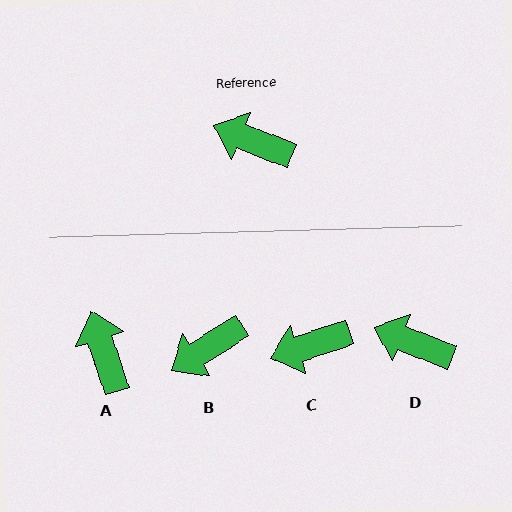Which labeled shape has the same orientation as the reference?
D.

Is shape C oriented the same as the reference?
No, it is off by about 39 degrees.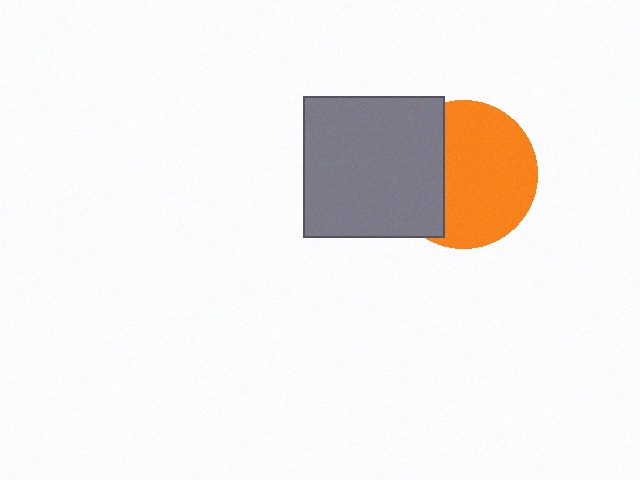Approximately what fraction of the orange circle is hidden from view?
Roughly 34% of the orange circle is hidden behind the gray square.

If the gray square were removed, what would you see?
You would see the complete orange circle.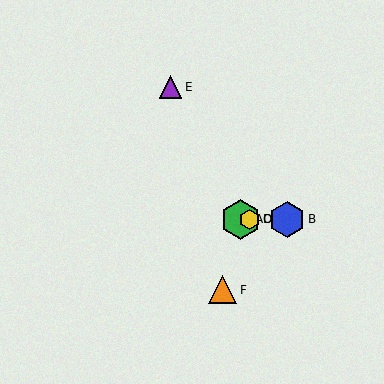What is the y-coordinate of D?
Object D is at y≈219.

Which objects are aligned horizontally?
Objects A, B, C, D are aligned horizontally.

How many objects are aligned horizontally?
4 objects (A, B, C, D) are aligned horizontally.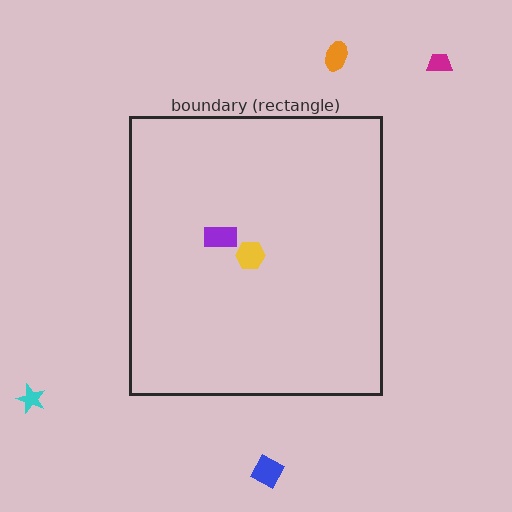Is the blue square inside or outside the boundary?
Outside.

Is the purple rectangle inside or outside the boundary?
Inside.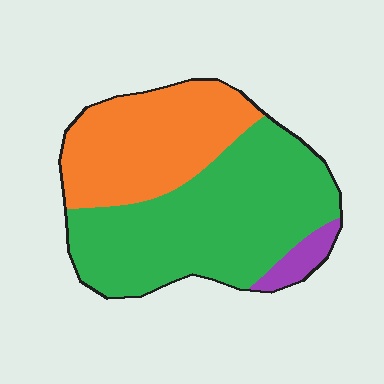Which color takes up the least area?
Purple, at roughly 5%.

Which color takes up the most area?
Green, at roughly 60%.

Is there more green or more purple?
Green.